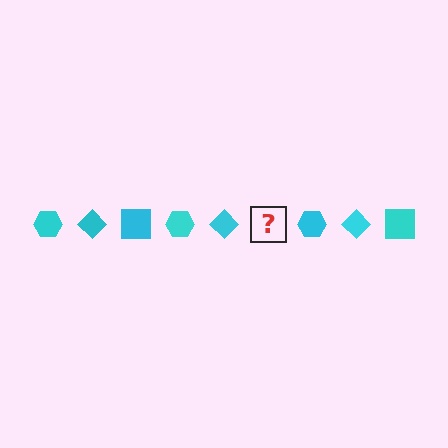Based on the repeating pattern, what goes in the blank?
The blank should be a cyan square.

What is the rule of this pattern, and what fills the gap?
The rule is that the pattern cycles through hexagon, diamond, square shapes in cyan. The gap should be filled with a cyan square.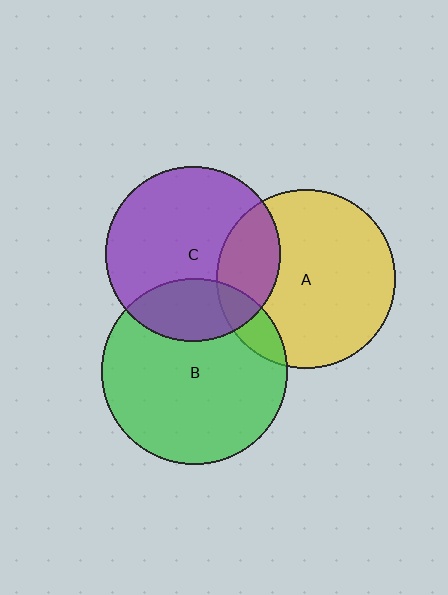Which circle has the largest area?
Circle B (green).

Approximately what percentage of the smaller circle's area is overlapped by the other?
Approximately 25%.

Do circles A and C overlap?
Yes.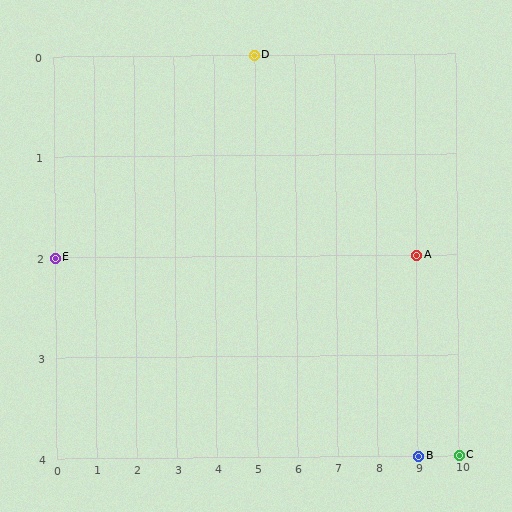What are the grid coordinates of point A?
Point A is at grid coordinates (9, 2).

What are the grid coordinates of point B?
Point B is at grid coordinates (9, 4).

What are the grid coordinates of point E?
Point E is at grid coordinates (0, 2).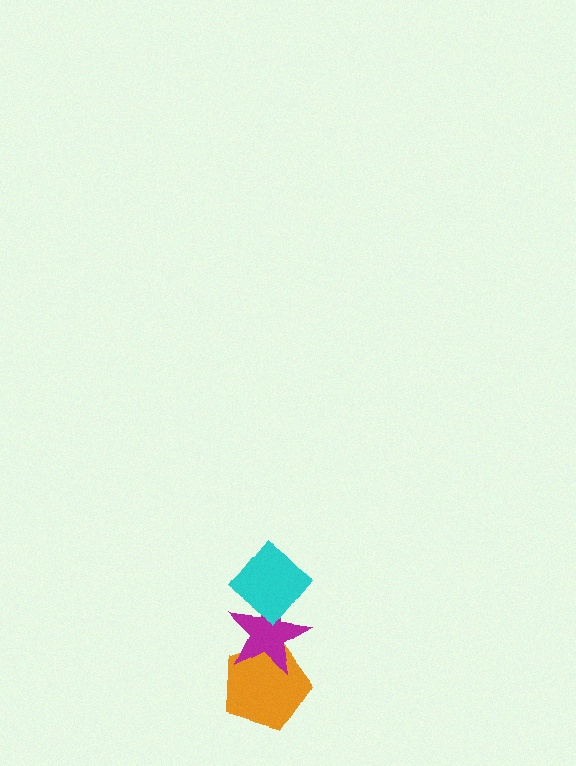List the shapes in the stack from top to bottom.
From top to bottom: the cyan diamond, the magenta star, the orange pentagon.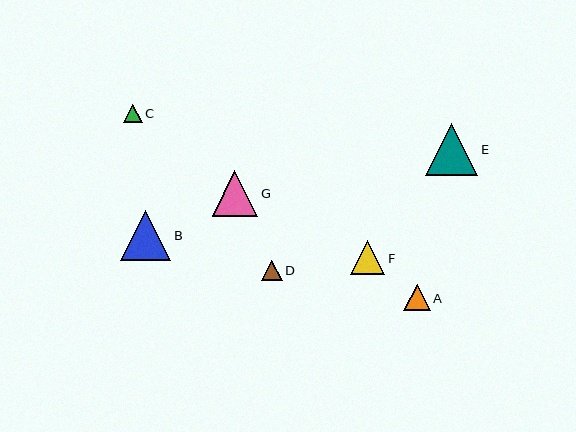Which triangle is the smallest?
Triangle C is the smallest with a size of approximately 19 pixels.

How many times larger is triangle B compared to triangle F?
Triangle B is approximately 1.5 times the size of triangle F.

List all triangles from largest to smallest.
From largest to smallest: E, B, G, F, A, D, C.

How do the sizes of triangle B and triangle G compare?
Triangle B and triangle G are approximately the same size.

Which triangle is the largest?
Triangle E is the largest with a size of approximately 52 pixels.